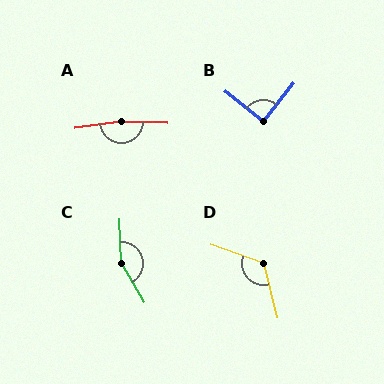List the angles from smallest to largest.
B (90°), D (124°), C (152°), A (170°).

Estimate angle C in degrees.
Approximately 152 degrees.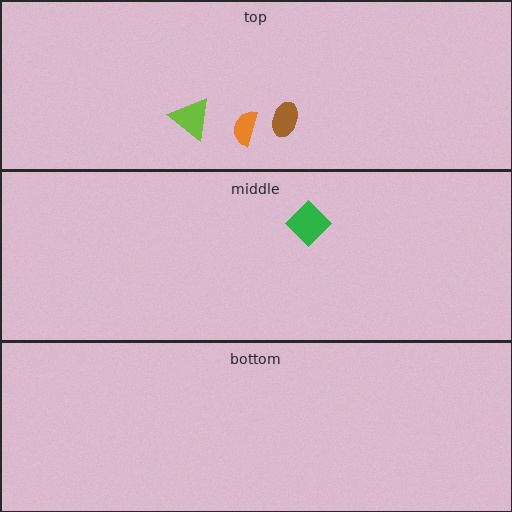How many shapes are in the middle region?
1.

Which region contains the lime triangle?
The top region.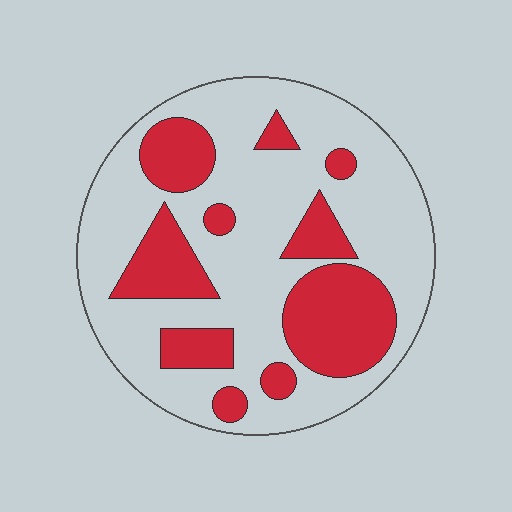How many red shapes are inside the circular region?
10.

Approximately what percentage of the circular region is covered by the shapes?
Approximately 30%.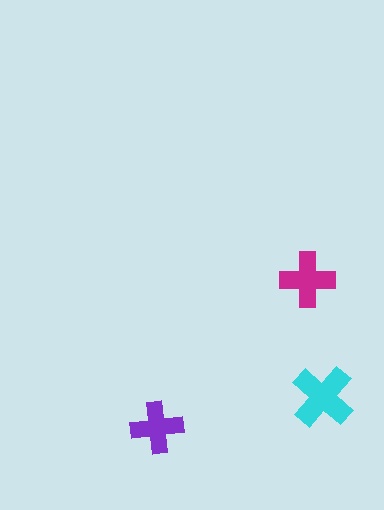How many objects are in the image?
There are 3 objects in the image.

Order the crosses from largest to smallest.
the cyan one, the magenta one, the purple one.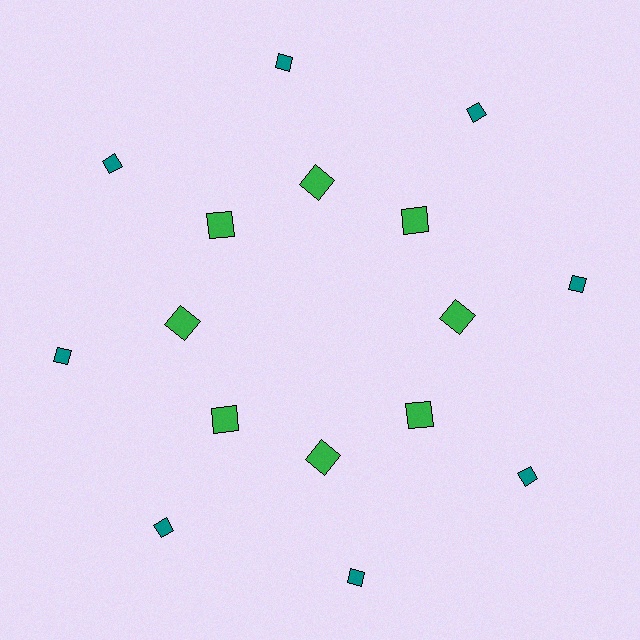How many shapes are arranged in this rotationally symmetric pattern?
There are 16 shapes, arranged in 8 groups of 2.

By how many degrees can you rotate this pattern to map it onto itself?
The pattern maps onto itself every 45 degrees of rotation.